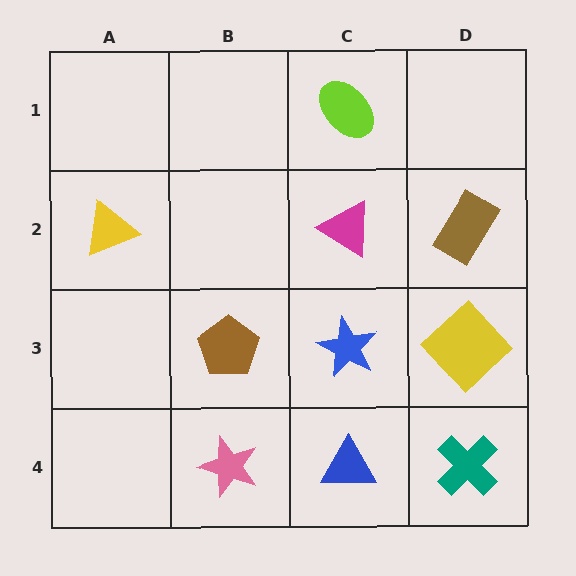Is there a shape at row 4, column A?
No, that cell is empty.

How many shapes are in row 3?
3 shapes.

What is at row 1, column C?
A lime ellipse.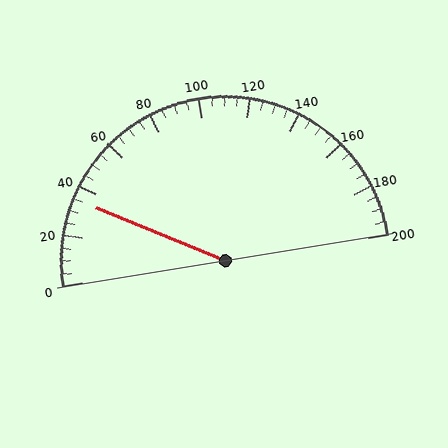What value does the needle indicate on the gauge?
The needle indicates approximately 35.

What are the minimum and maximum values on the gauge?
The gauge ranges from 0 to 200.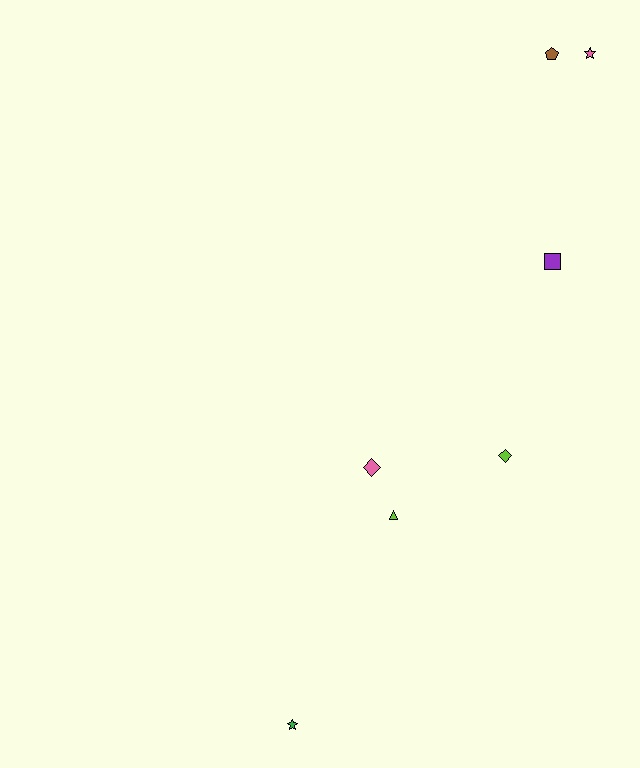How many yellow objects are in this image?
There are no yellow objects.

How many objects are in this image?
There are 7 objects.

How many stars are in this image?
There are 2 stars.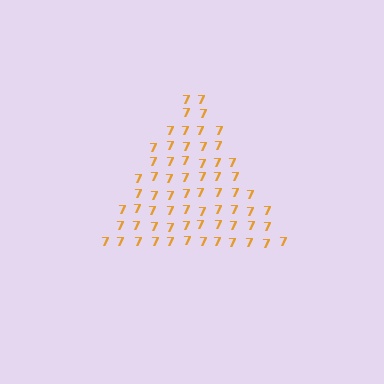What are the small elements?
The small elements are digit 7's.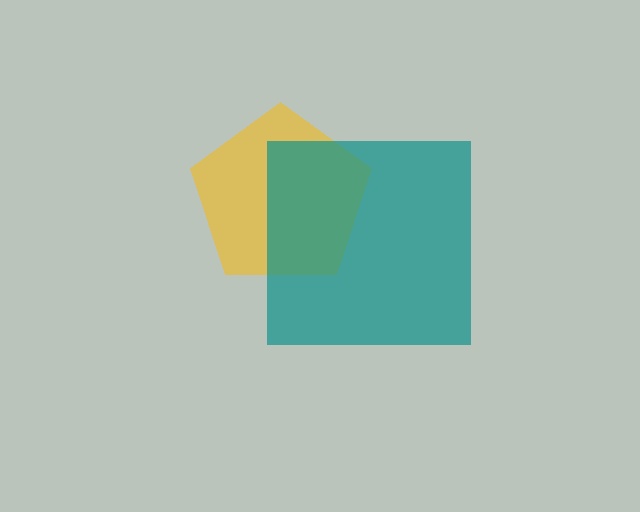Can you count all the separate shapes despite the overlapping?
Yes, there are 2 separate shapes.